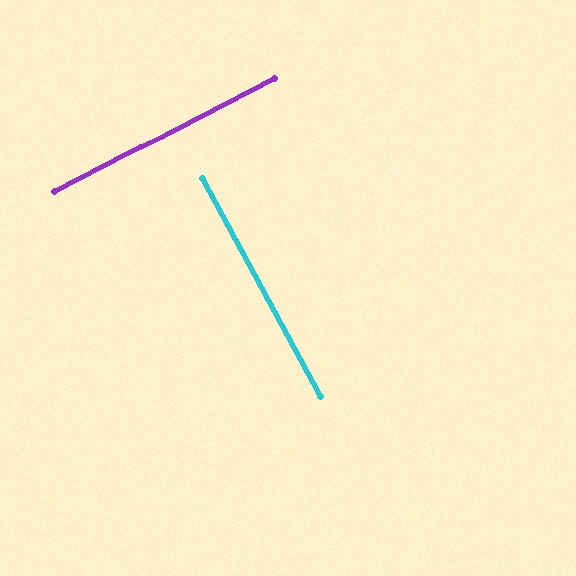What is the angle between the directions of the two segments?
Approximately 89 degrees.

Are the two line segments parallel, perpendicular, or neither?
Perpendicular — they meet at approximately 89°.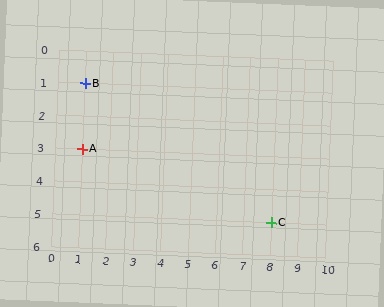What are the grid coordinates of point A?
Point A is at grid coordinates (1, 3).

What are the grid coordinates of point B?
Point B is at grid coordinates (1, 1).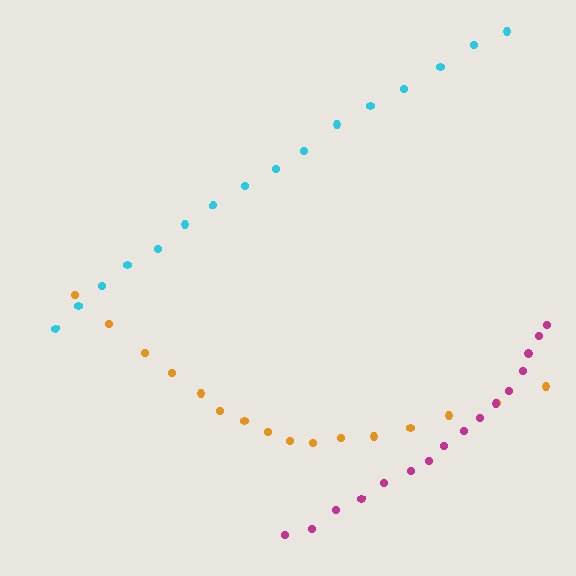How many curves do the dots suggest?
There are 3 distinct paths.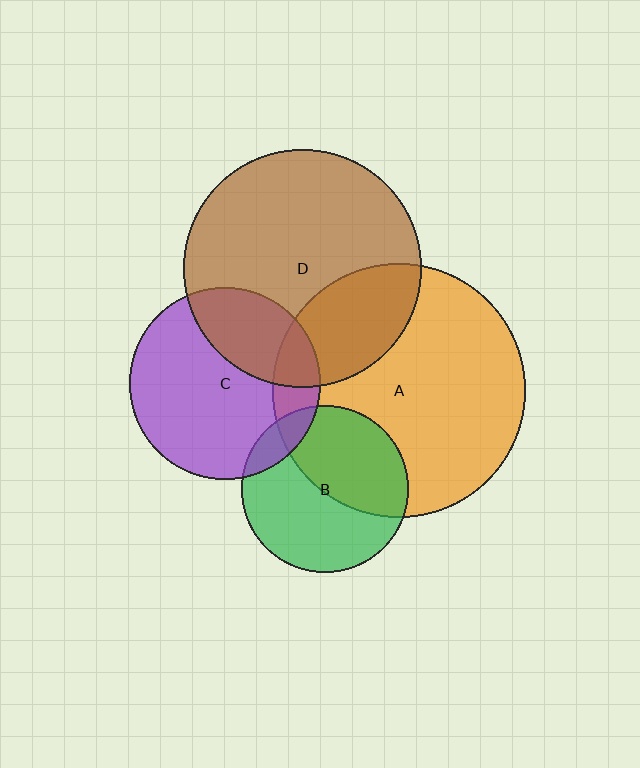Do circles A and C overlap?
Yes.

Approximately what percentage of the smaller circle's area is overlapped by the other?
Approximately 15%.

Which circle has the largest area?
Circle A (orange).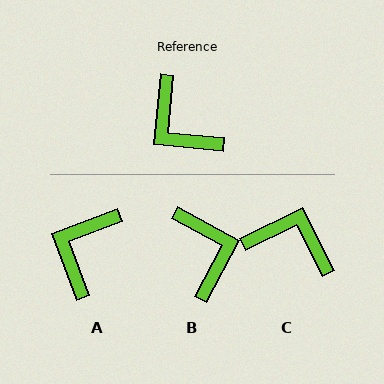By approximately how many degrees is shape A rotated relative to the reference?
Approximately 64 degrees clockwise.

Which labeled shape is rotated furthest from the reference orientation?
B, about 157 degrees away.